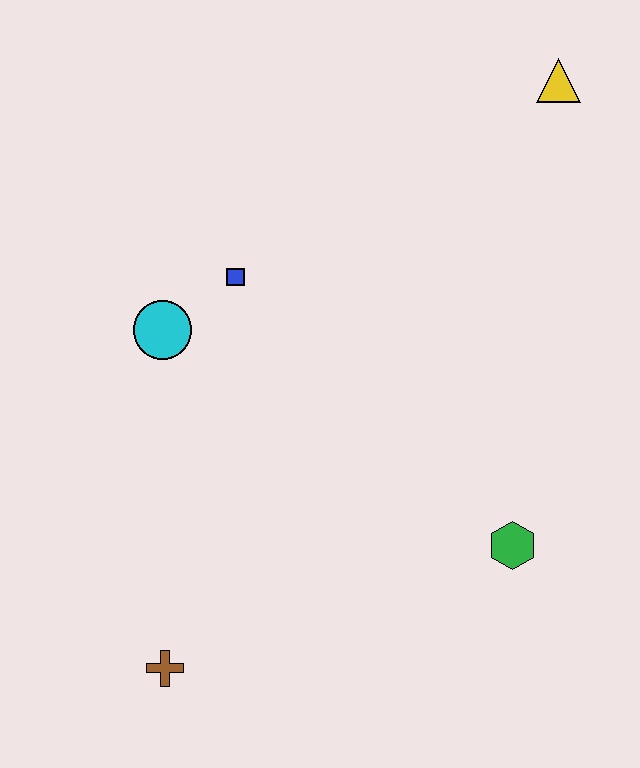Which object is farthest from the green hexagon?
The yellow triangle is farthest from the green hexagon.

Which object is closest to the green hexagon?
The brown cross is closest to the green hexagon.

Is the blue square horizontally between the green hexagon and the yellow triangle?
No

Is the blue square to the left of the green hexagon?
Yes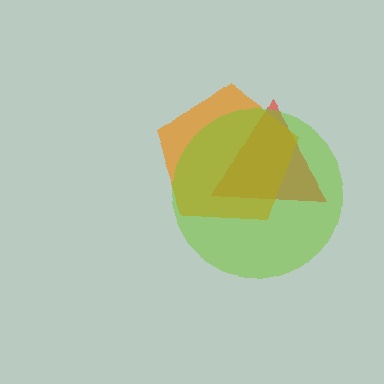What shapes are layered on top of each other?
The layered shapes are: a red triangle, an orange pentagon, a lime circle.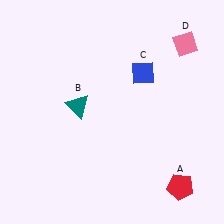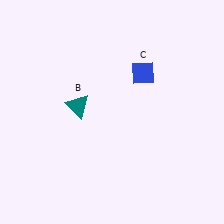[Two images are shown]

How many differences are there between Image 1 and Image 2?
There are 2 differences between the two images.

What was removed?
The pink diamond (D), the red pentagon (A) were removed in Image 2.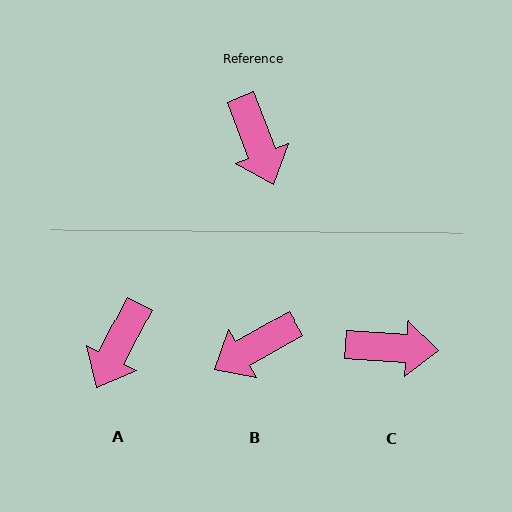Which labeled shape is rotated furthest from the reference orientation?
B, about 82 degrees away.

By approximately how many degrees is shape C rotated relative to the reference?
Approximately 66 degrees counter-clockwise.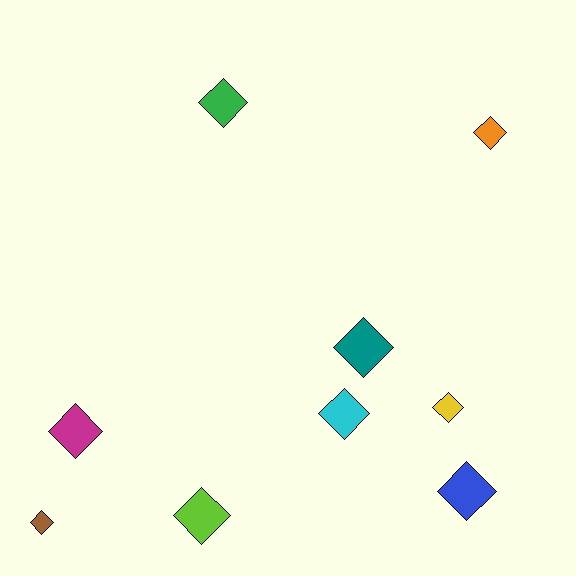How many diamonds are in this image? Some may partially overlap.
There are 9 diamonds.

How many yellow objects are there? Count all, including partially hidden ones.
There is 1 yellow object.